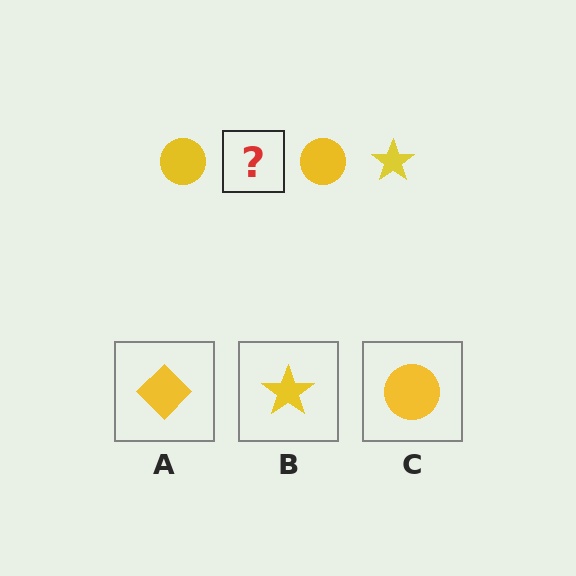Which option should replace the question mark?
Option B.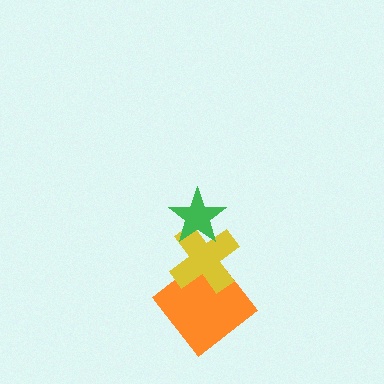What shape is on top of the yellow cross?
The green star is on top of the yellow cross.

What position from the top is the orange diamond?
The orange diamond is 3rd from the top.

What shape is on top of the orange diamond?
The yellow cross is on top of the orange diamond.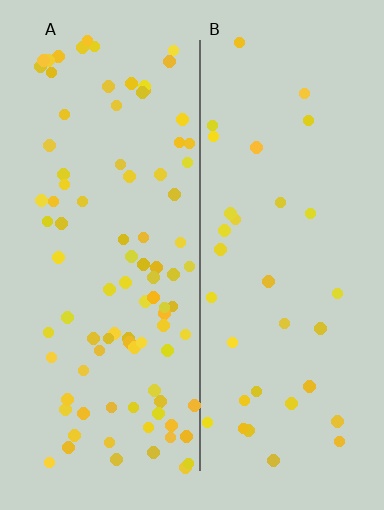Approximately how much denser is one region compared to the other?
Approximately 2.8× — region A over region B.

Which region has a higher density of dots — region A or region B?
A (the left).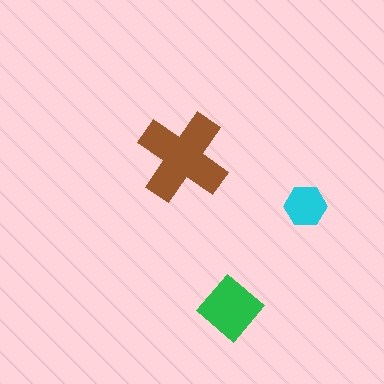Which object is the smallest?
The cyan hexagon.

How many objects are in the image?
There are 3 objects in the image.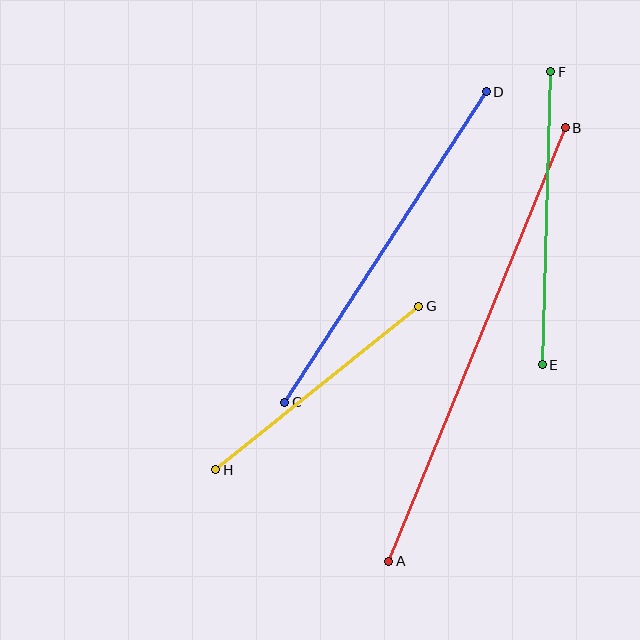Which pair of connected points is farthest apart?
Points A and B are farthest apart.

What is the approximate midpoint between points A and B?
The midpoint is at approximately (477, 345) pixels.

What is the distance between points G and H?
The distance is approximately 261 pixels.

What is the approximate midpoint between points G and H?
The midpoint is at approximately (317, 388) pixels.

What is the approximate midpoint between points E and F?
The midpoint is at approximately (546, 218) pixels.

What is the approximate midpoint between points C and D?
The midpoint is at approximately (386, 247) pixels.